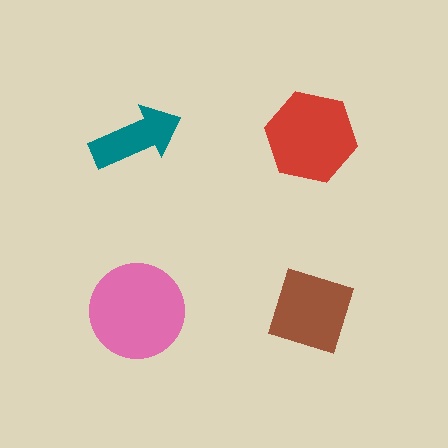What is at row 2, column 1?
A pink circle.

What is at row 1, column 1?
A teal arrow.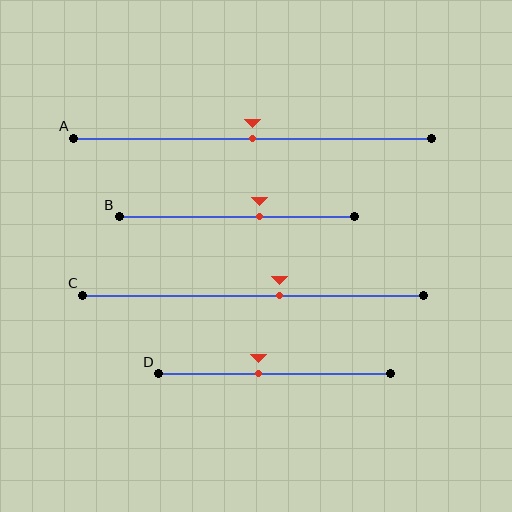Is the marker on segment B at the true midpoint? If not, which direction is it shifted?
No, the marker on segment B is shifted to the right by about 10% of the segment length.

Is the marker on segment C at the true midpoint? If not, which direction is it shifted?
No, the marker on segment C is shifted to the right by about 8% of the segment length.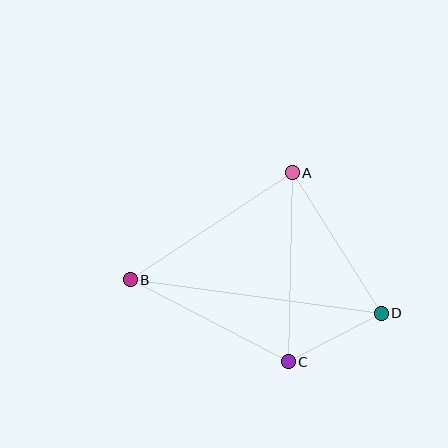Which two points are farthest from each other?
Points B and D are farthest from each other.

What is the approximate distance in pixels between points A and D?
The distance between A and D is approximately 167 pixels.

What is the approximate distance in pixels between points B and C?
The distance between B and C is approximately 178 pixels.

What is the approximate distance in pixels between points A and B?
The distance between A and B is approximately 194 pixels.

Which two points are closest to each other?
Points C and D are closest to each other.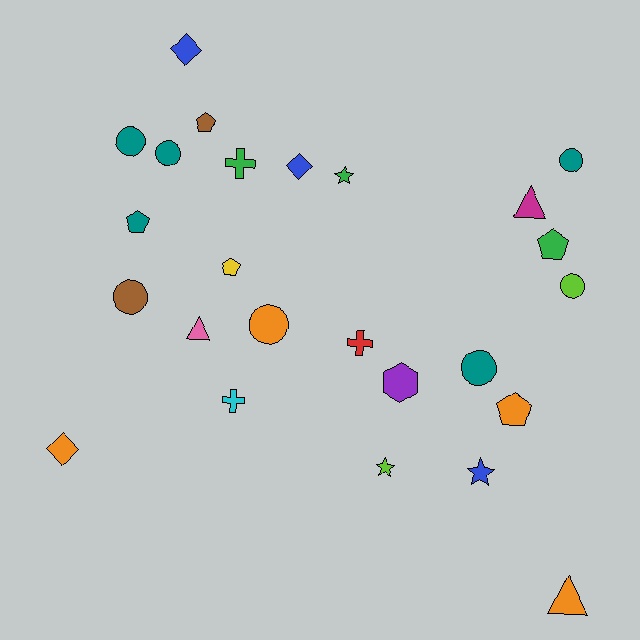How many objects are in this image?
There are 25 objects.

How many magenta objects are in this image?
There is 1 magenta object.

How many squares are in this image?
There are no squares.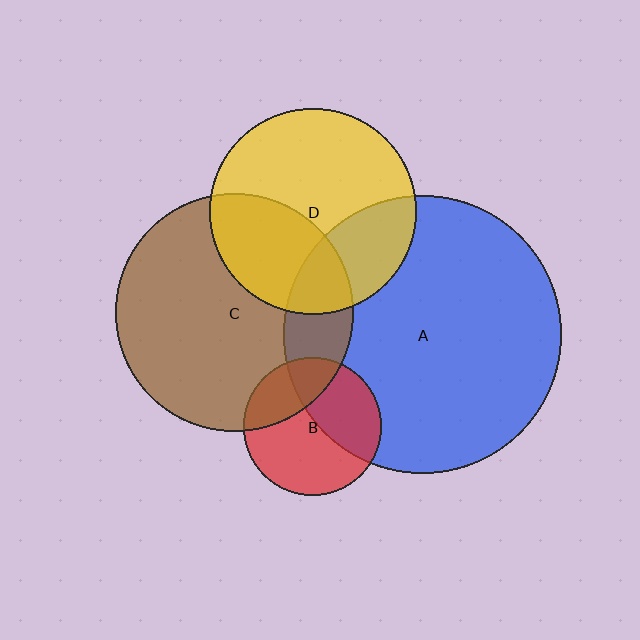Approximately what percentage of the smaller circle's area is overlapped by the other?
Approximately 35%.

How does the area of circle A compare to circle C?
Approximately 1.4 times.